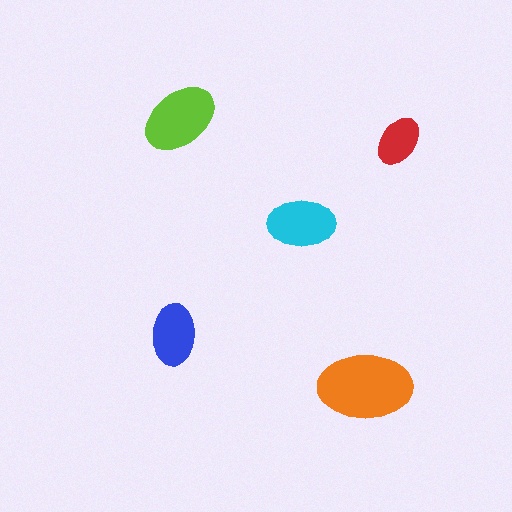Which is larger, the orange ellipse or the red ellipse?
The orange one.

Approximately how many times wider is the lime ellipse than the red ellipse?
About 1.5 times wider.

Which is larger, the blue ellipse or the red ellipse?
The blue one.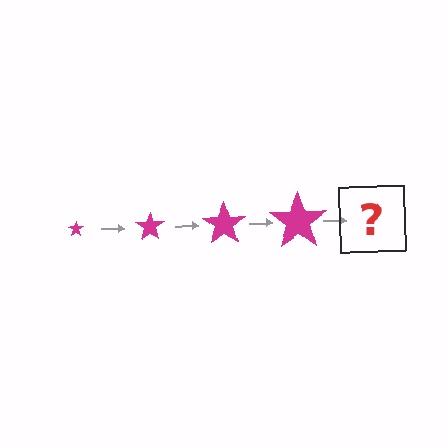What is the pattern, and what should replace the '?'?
The pattern is that the star gets progressively larger each step. The '?' should be a magenta star, larger than the previous one.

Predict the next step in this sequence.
The next step is a magenta star, larger than the previous one.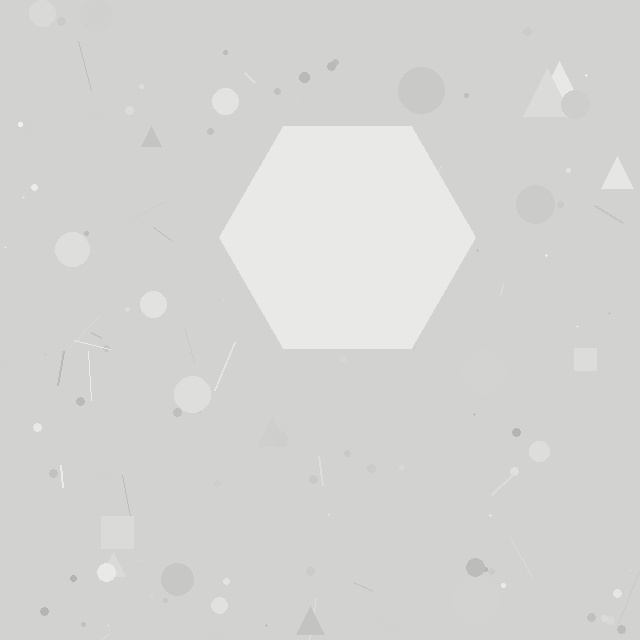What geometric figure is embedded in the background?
A hexagon is embedded in the background.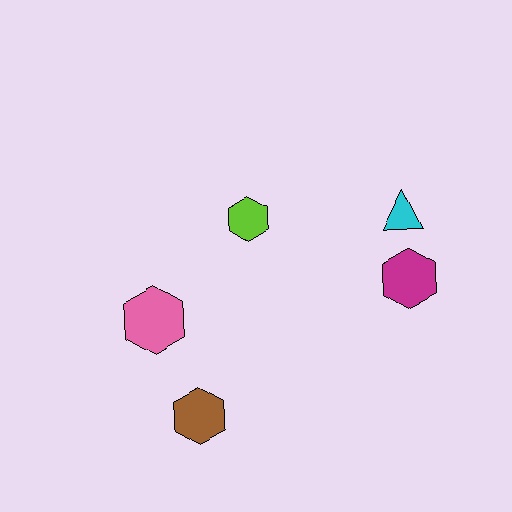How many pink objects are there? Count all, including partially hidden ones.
There is 1 pink object.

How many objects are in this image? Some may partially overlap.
There are 5 objects.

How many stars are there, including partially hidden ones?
There are no stars.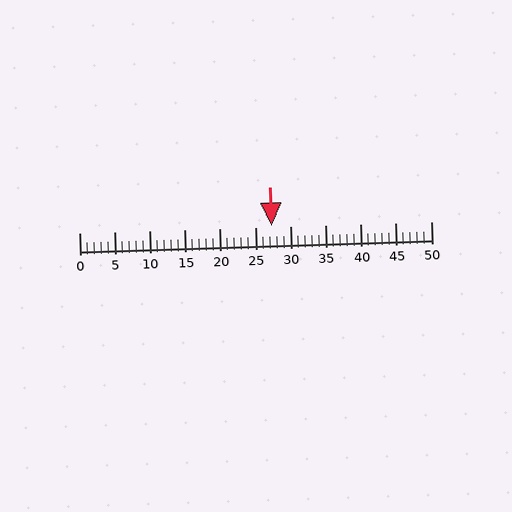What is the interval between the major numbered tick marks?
The major tick marks are spaced 5 units apart.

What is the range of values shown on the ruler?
The ruler shows values from 0 to 50.